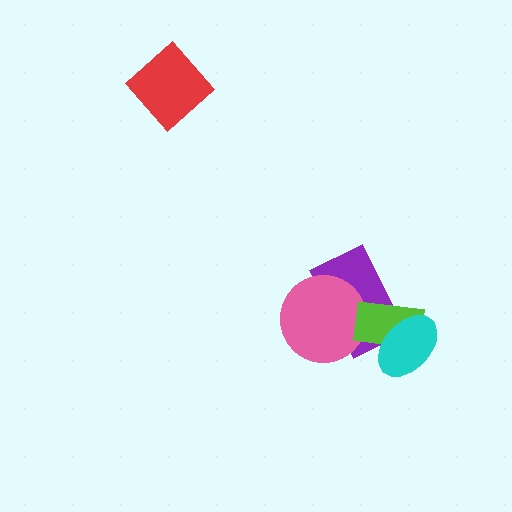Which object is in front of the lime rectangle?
The cyan ellipse is in front of the lime rectangle.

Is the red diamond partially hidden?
No, no other shape covers it.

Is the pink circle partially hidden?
Yes, it is partially covered by another shape.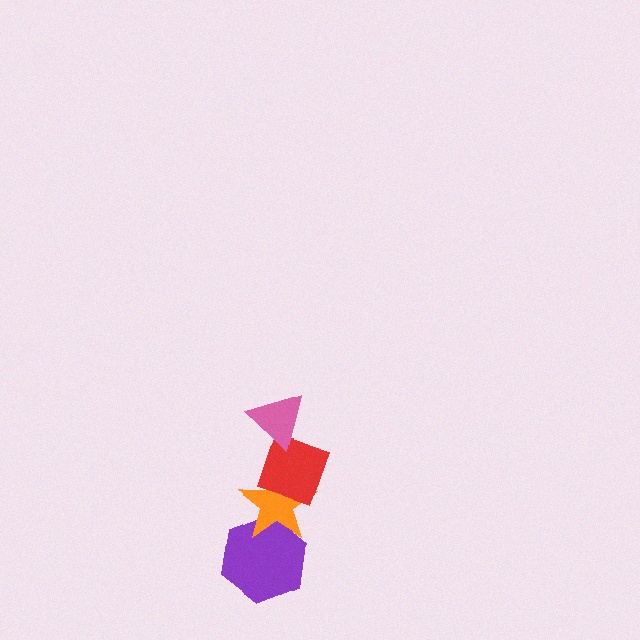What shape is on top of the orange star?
The red diamond is on top of the orange star.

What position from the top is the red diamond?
The red diamond is 2nd from the top.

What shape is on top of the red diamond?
The pink triangle is on top of the red diamond.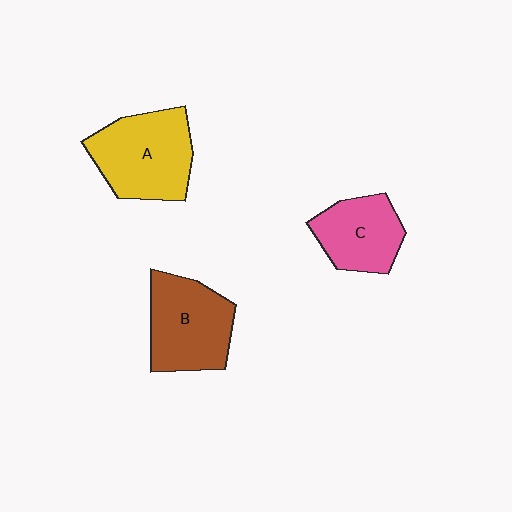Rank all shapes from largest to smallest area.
From largest to smallest: A (yellow), B (brown), C (pink).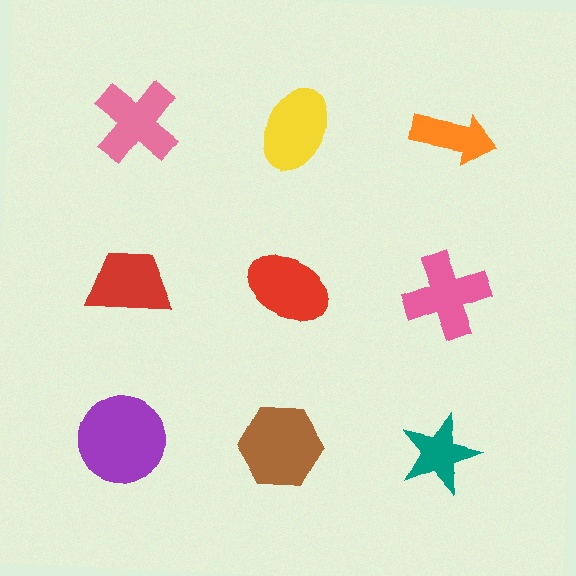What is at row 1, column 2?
A yellow ellipse.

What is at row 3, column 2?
A brown hexagon.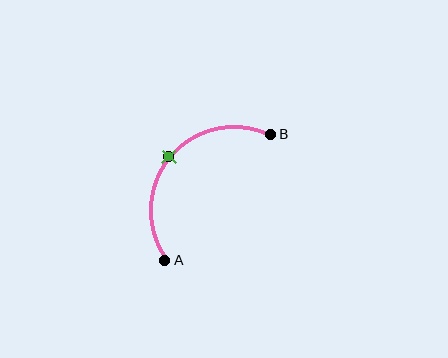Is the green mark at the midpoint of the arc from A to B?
Yes. The green mark lies on the arc at equal arc-length from both A and B — it is the arc midpoint.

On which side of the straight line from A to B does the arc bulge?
The arc bulges above and to the left of the straight line connecting A and B.